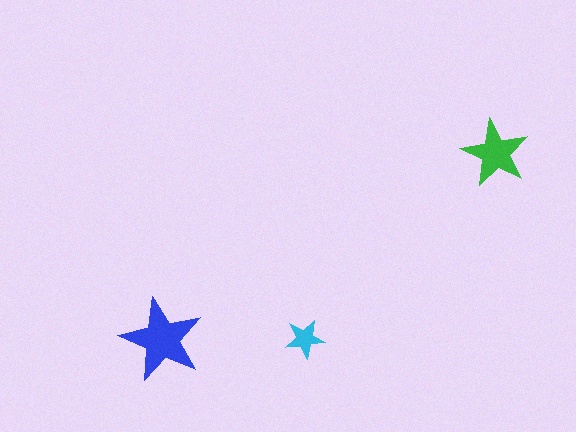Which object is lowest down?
The blue star is bottommost.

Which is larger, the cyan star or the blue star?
The blue one.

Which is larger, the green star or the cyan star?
The green one.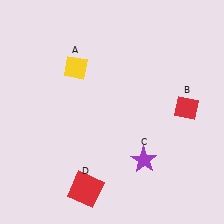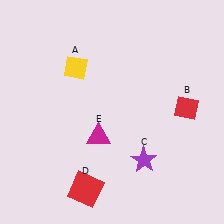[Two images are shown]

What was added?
A magenta triangle (E) was added in Image 2.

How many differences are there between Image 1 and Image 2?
There is 1 difference between the two images.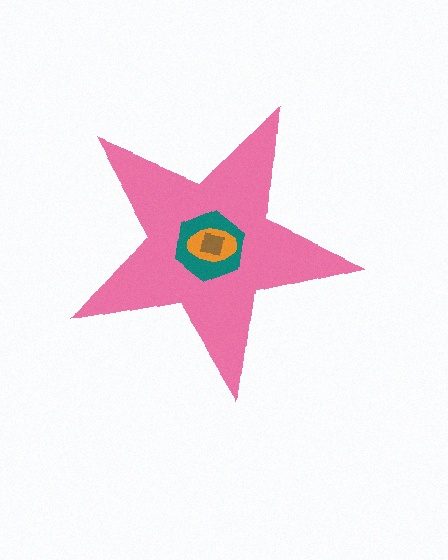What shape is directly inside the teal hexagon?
The orange ellipse.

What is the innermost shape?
The brown square.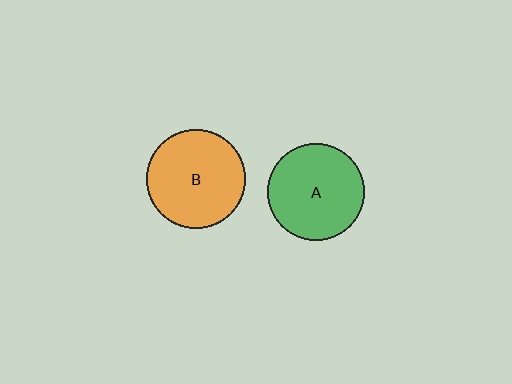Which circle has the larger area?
Circle B (orange).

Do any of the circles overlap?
No, none of the circles overlap.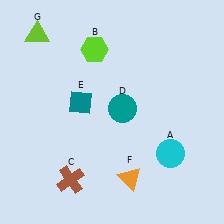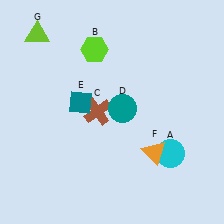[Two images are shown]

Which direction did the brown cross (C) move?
The brown cross (C) moved up.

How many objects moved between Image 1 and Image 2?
2 objects moved between the two images.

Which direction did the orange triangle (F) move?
The orange triangle (F) moved up.